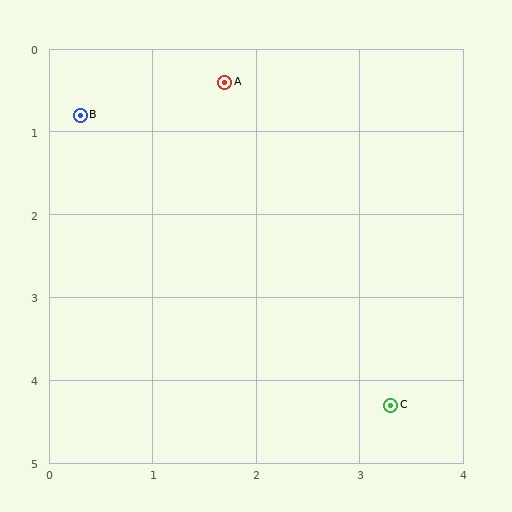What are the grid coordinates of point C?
Point C is at approximately (3.3, 4.3).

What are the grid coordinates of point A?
Point A is at approximately (1.7, 0.4).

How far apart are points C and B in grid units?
Points C and B are about 4.6 grid units apart.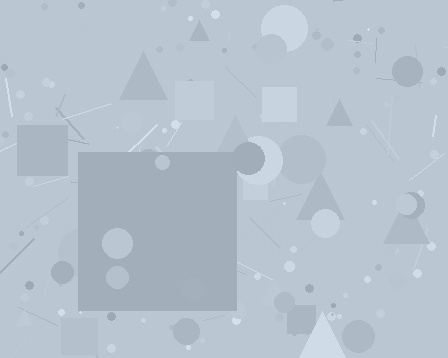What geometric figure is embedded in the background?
A square is embedded in the background.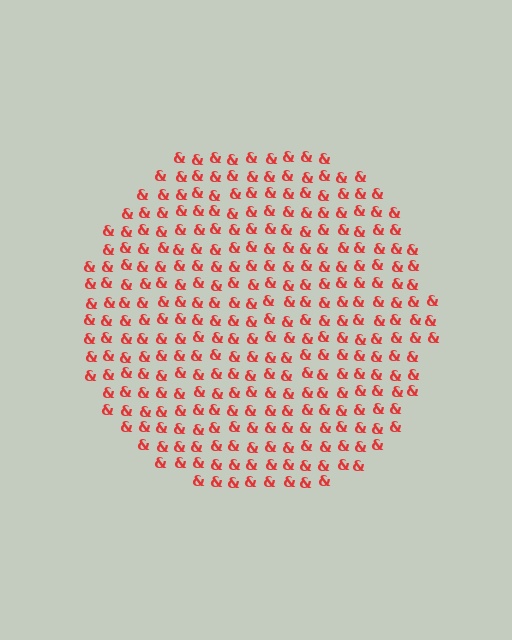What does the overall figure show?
The overall figure shows a circle.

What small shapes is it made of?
It is made of small ampersands.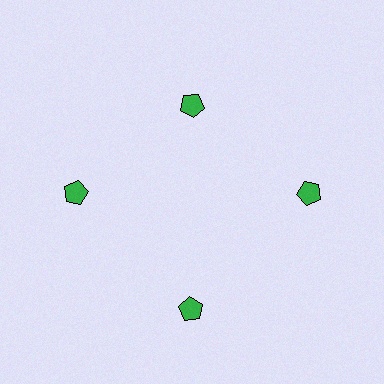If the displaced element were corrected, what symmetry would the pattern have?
It would have 4-fold rotational symmetry — the pattern would map onto itself every 90 degrees.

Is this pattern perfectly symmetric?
No. The 4 green pentagons are arranged in a ring, but one element near the 12 o'clock position is pulled inward toward the center, breaking the 4-fold rotational symmetry.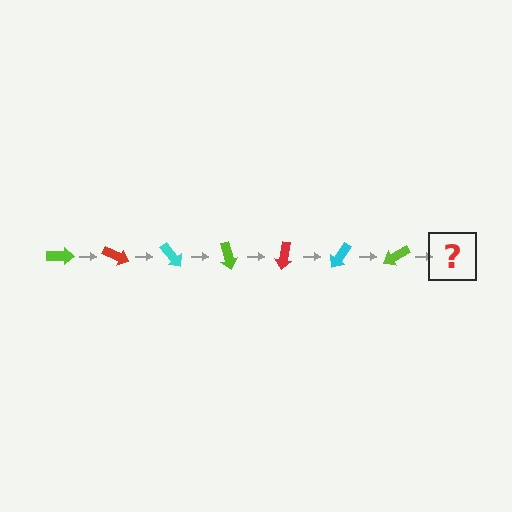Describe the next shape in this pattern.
It should be a red arrow, rotated 175 degrees from the start.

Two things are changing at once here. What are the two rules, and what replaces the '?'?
The two rules are that it rotates 25 degrees each step and the color cycles through lime, red, and cyan. The '?' should be a red arrow, rotated 175 degrees from the start.